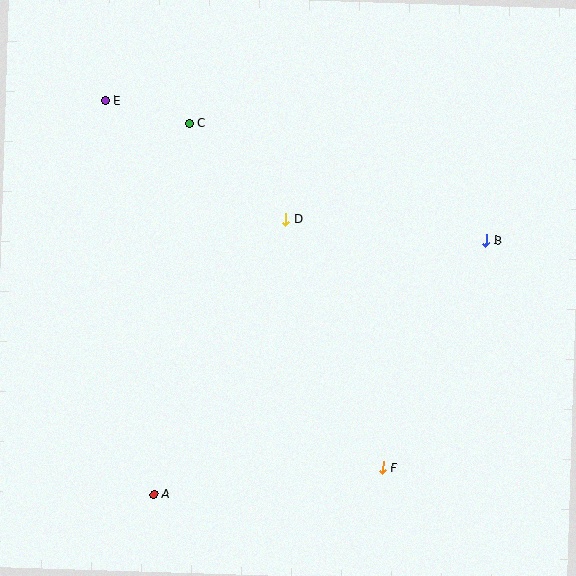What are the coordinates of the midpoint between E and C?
The midpoint between E and C is at (147, 112).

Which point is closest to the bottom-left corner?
Point A is closest to the bottom-left corner.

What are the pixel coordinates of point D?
Point D is at (286, 219).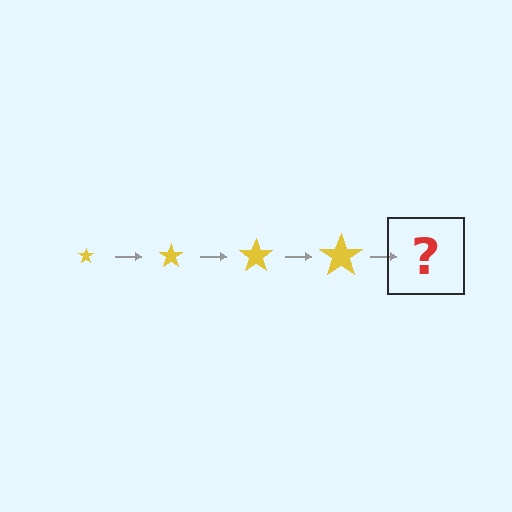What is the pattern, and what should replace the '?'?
The pattern is that the star gets progressively larger each step. The '?' should be a yellow star, larger than the previous one.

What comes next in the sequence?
The next element should be a yellow star, larger than the previous one.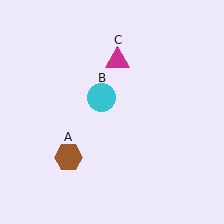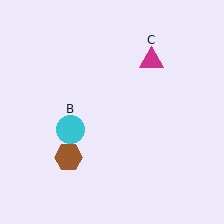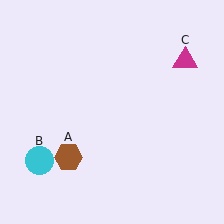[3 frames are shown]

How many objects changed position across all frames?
2 objects changed position: cyan circle (object B), magenta triangle (object C).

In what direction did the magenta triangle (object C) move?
The magenta triangle (object C) moved right.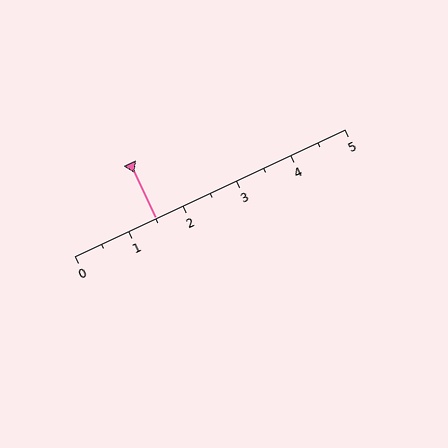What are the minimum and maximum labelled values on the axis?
The axis runs from 0 to 5.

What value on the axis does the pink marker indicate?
The marker indicates approximately 1.5.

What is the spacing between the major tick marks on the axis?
The major ticks are spaced 1 apart.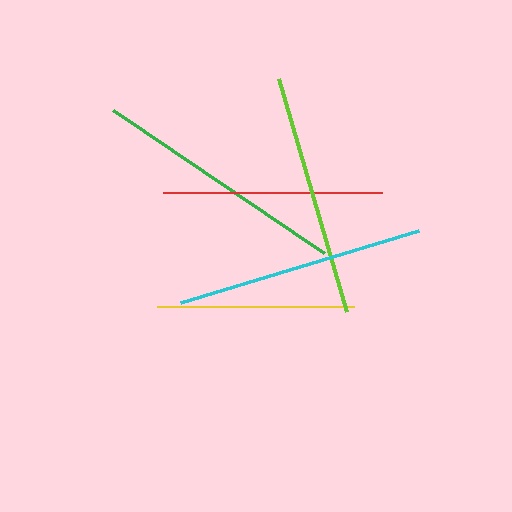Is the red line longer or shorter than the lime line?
The lime line is longer than the red line.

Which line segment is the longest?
The green line is the longest at approximately 255 pixels.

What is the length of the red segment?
The red segment is approximately 219 pixels long.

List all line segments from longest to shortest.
From longest to shortest: green, cyan, lime, red, yellow.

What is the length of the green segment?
The green segment is approximately 255 pixels long.